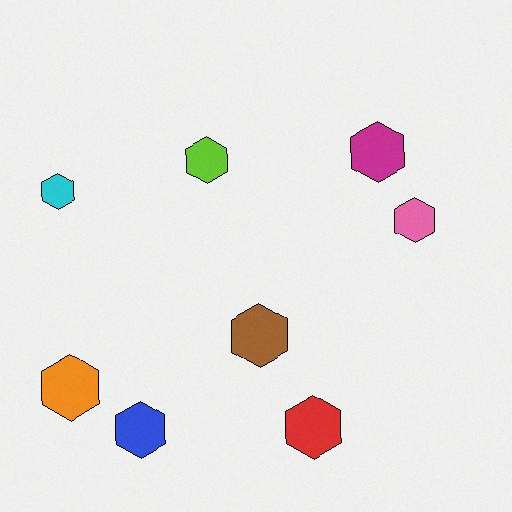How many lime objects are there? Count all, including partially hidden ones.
There is 1 lime object.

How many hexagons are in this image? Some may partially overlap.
There are 8 hexagons.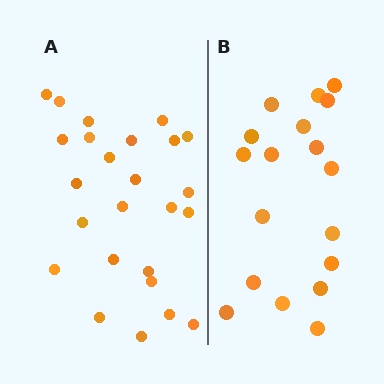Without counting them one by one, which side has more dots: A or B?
Region A (the left region) has more dots.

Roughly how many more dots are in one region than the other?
Region A has roughly 8 or so more dots than region B.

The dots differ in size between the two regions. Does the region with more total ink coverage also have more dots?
No. Region B has more total ink coverage because its dots are larger, but region A actually contains more individual dots. Total area can be misleading — the number of items is what matters here.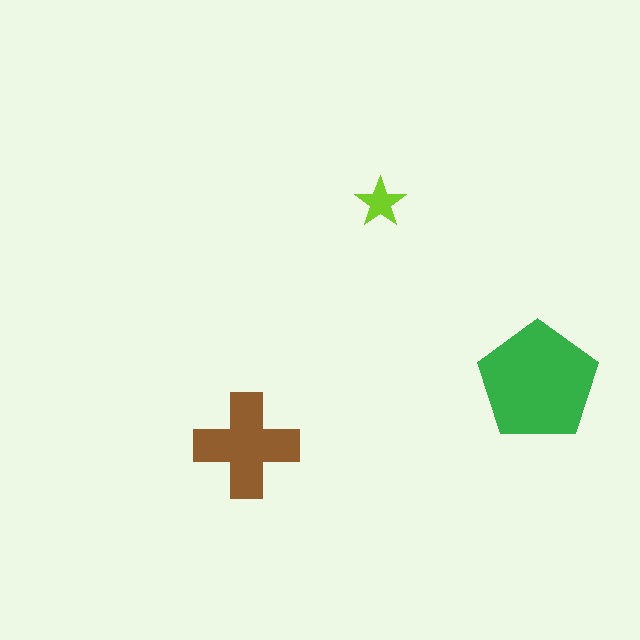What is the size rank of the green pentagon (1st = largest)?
1st.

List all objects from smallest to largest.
The lime star, the brown cross, the green pentagon.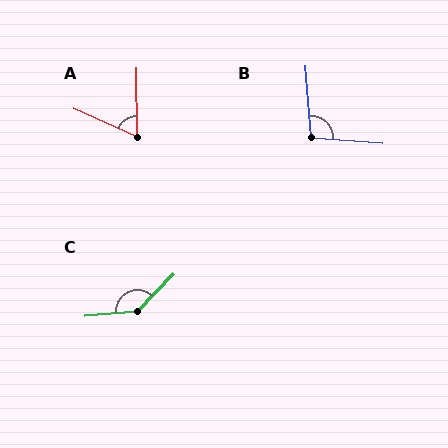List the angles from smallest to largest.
A (65°), B (99°), C (139°).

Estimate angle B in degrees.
Approximately 99 degrees.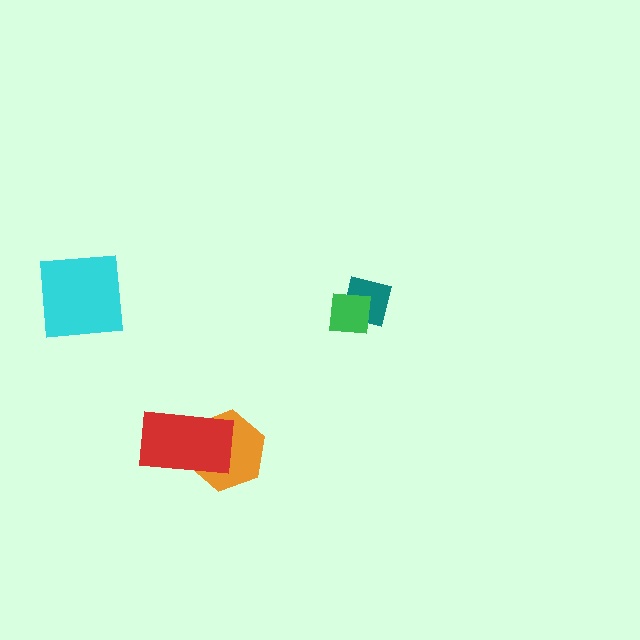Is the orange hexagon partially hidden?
Yes, it is partially covered by another shape.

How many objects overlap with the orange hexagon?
1 object overlaps with the orange hexagon.